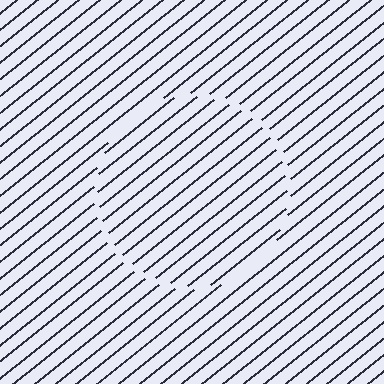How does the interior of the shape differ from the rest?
The interior of the shape contains the same grating, shifted by half a period — the contour is defined by the phase discontinuity where line-ends from the inner and outer gratings abut.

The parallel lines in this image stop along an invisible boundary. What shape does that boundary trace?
An illusory circle. The interior of the shape contains the same grating, shifted by half a period — the contour is defined by the phase discontinuity where line-ends from the inner and outer gratings abut.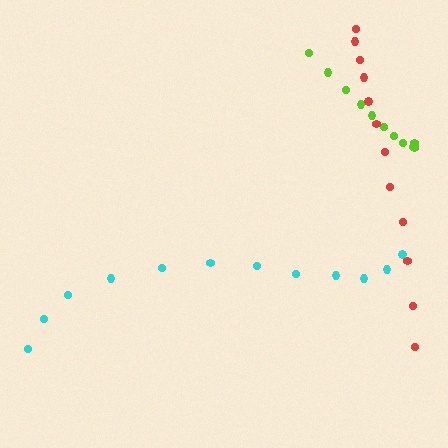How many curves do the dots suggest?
There are 3 distinct paths.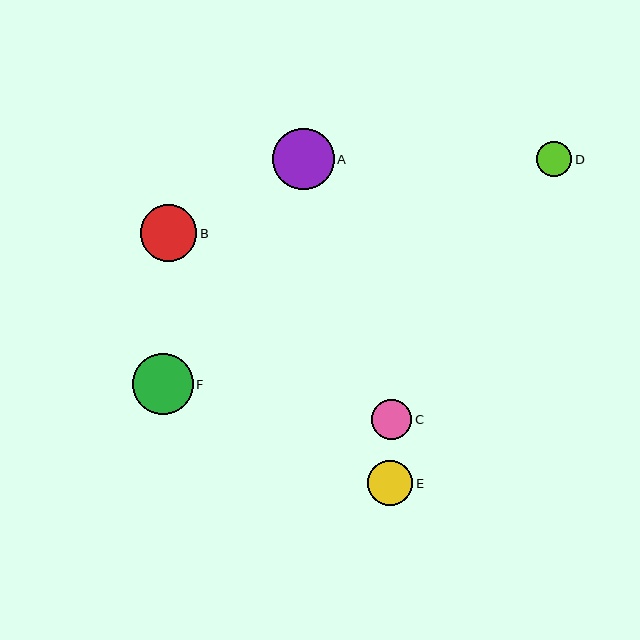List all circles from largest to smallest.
From largest to smallest: A, F, B, E, C, D.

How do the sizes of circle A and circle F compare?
Circle A and circle F are approximately the same size.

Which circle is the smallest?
Circle D is the smallest with a size of approximately 35 pixels.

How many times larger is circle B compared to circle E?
Circle B is approximately 1.3 times the size of circle E.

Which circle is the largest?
Circle A is the largest with a size of approximately 61 pixels.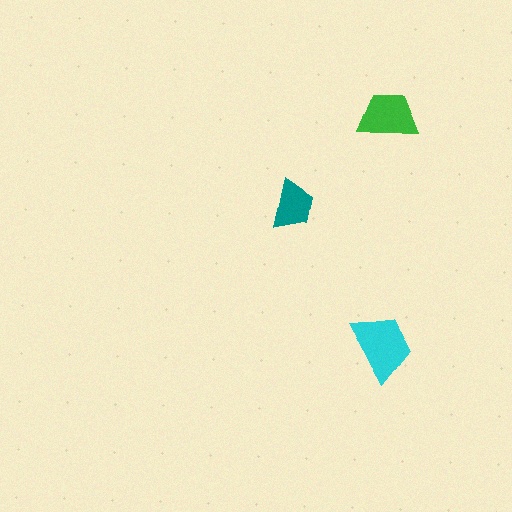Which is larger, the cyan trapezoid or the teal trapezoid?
The cyan one.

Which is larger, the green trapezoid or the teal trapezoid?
The green one.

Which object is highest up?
The green trapezoid is topmost.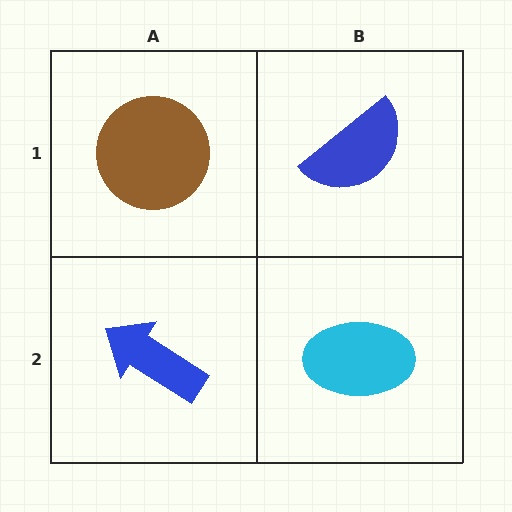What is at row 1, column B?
A blue semicircle.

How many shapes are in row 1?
2 shapes.